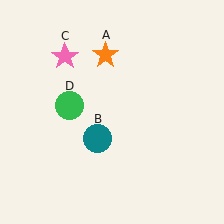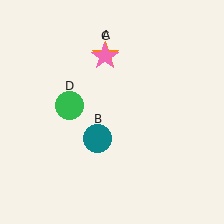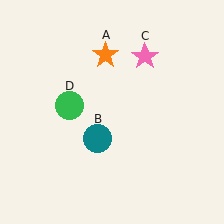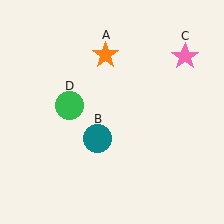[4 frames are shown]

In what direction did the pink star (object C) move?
The pink star (object C) moved right.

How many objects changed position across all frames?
1 object changed position: pink star (object C).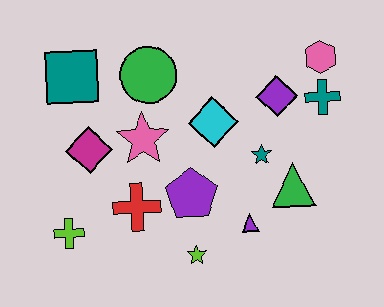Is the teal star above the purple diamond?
No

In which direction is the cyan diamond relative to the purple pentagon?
The cyan diamond is above the purple pentagon.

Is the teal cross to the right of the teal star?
Yes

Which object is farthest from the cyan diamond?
The lime cross is farthest from the cyan diamond.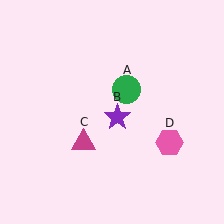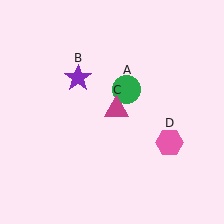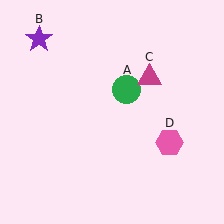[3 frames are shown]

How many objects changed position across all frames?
2 objects changed position: purple star (object B), magenta triangle (object C).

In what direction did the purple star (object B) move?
The purple star (object B) moved up and to the left.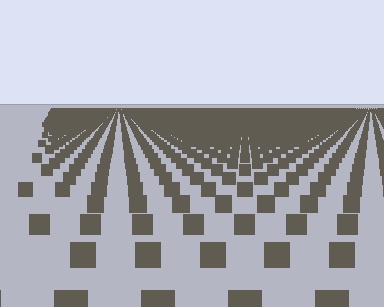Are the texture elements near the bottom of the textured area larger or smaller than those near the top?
Larger. Near the bottom, elements are closer to the viewer and appear at a bigger on-screen size.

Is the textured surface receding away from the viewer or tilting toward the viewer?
The surface is receding away from the viewer. Texture elements get smaller and denser toward the top.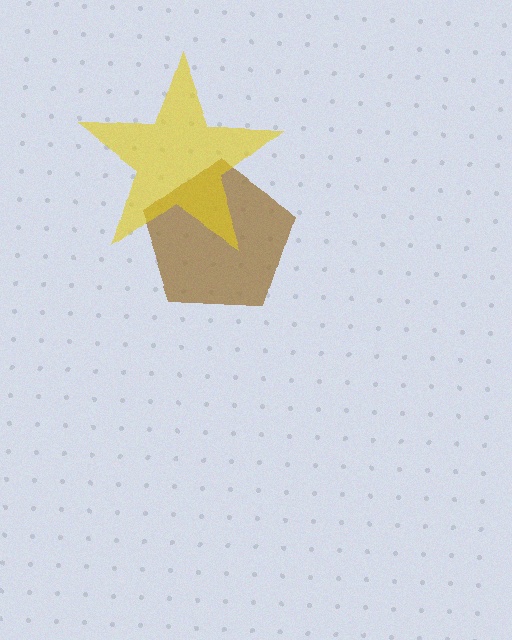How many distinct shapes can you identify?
There are 2 distinct shapes: a brown pentagon, a yellow star.